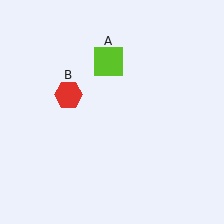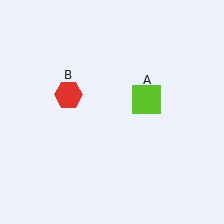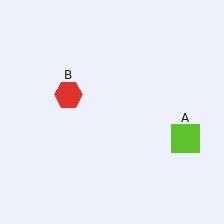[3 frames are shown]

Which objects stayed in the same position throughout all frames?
Red hexagon (object B) remained stationary.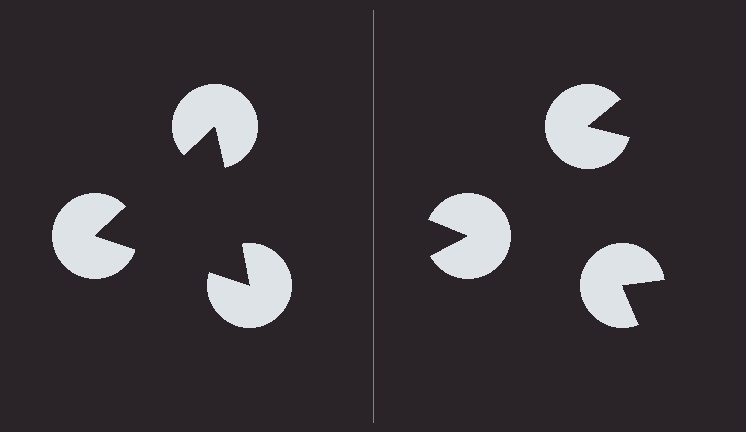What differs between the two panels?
The pac-man discs are positioned identically on both sides; only the wedge orientations differ. On the left they align to a triangle; on the right they are misaligned.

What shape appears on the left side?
An illusory triangle.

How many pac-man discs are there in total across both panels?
6 — 3 on each side.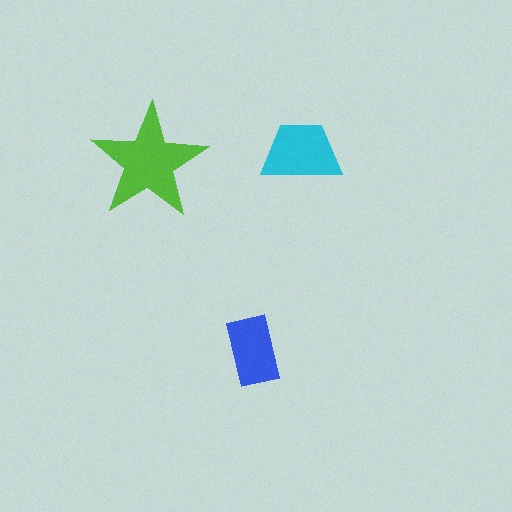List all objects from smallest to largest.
The blue rectangle, the cyan trapezoid, the lime star.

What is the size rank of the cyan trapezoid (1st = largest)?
2nd.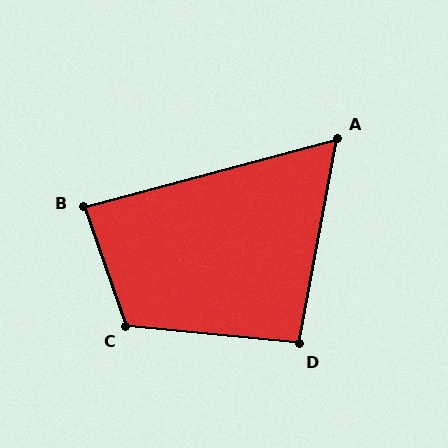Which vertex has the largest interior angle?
C, at approximately 115 degrees.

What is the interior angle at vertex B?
Approximately 85 degrees (approximately right).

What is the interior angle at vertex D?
Approximately 95 degrees (approximately right).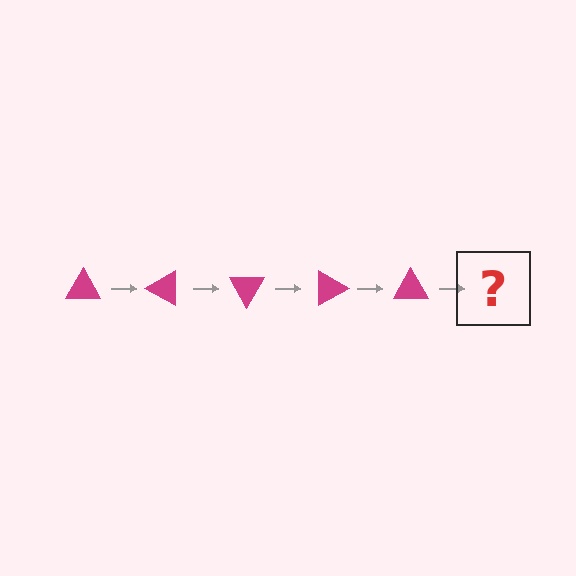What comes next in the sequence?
The next element should be a magenta triangle rotated 150 degrees.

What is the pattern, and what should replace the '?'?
The pattern is that the triangle rotates 30 degrees each step. The '?' should be a magenta triangle rotated 150 degrees.